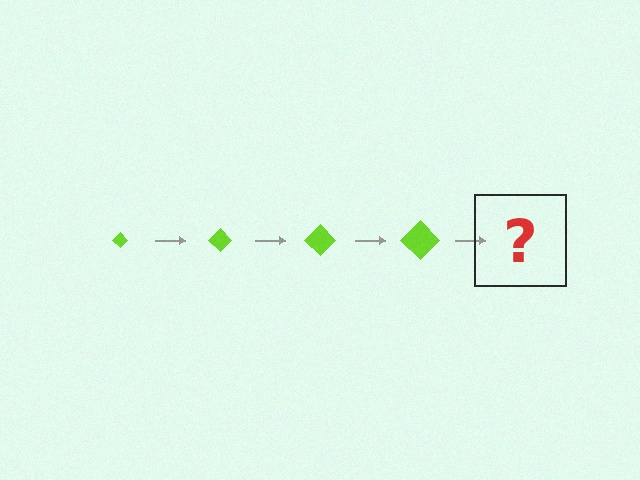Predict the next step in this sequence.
The next step is a lime diamond, larger than the previous one.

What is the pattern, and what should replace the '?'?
The pattern is that the diamond gets progressively larger each step. The '?' should be a lime diamond, larger than the previous one.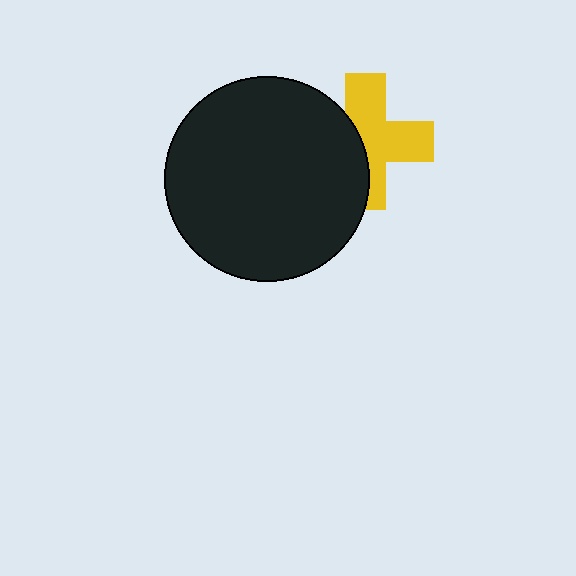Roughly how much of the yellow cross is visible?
About half of it is visible (roughly 60%).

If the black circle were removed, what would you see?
You would see the complete yellow cross.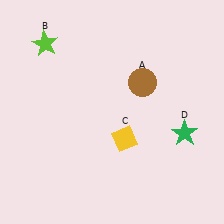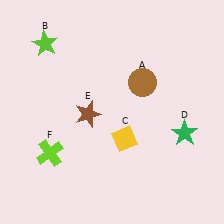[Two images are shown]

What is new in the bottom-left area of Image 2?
A brown star (E) was added in the bottom-left area of Image 2.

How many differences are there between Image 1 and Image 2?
There are 2 differences between the two images.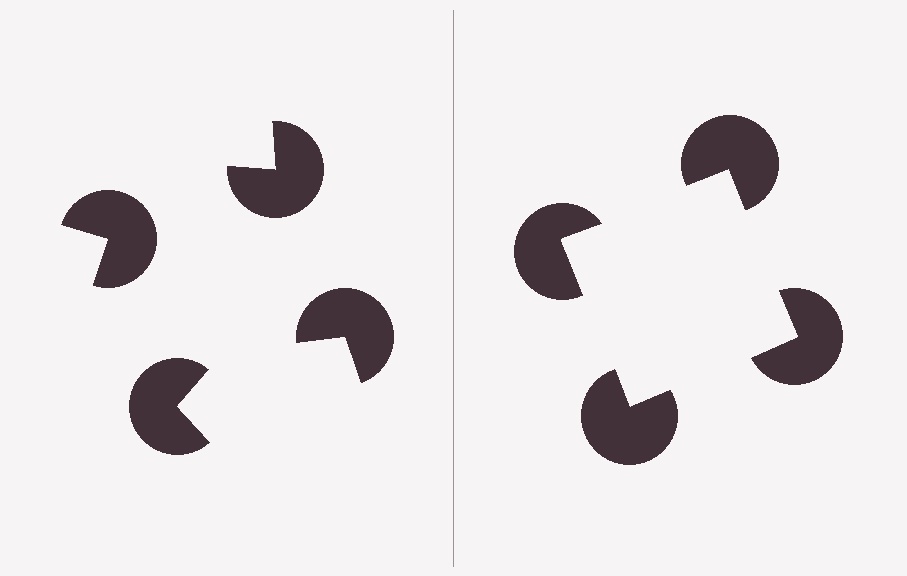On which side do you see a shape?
An illusory square appears on the right side. On the left side the wedge cuts are rotated, so no coherent shape forms.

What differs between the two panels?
The pac-man discs are positioned identically on both sides; only the wedge orientations differ. On the right they align to a square; on the left they are misaligned.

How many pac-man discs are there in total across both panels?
8 — 4 on each side.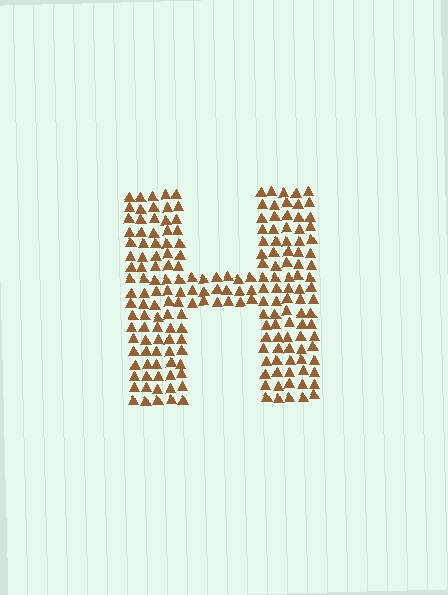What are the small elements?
The small elements are triangles.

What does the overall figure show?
The overall figure shows the letter H.